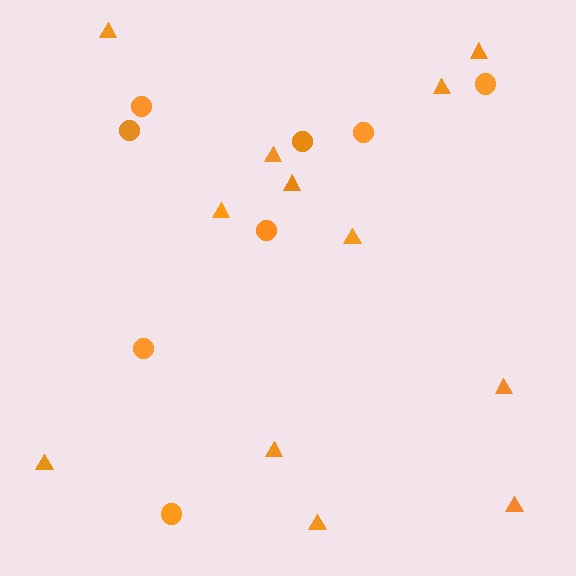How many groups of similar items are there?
There are 2 groups: one group of circles (8) and one group of triangles (12).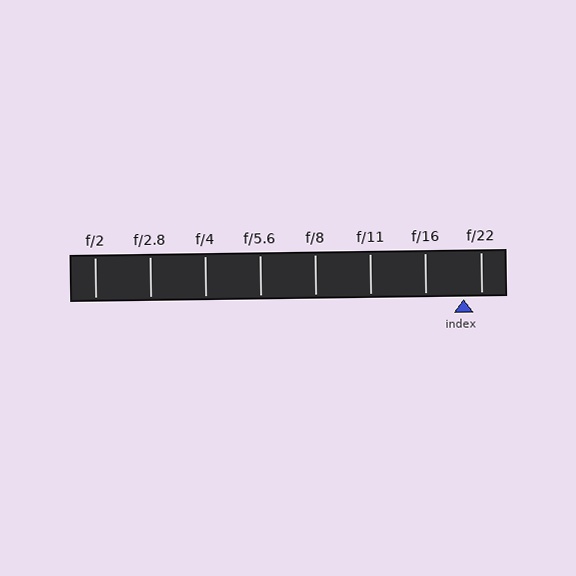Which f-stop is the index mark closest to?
The index mark is closest to f/22.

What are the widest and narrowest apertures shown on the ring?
The widest aperture shown is f/2 and the narrowest is f/22.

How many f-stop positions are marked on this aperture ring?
There are 8 f-stop positions marked.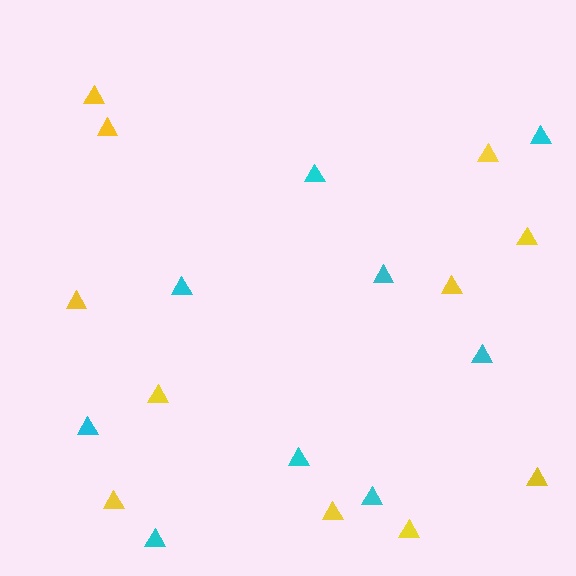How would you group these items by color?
There are 2 groups: one group of yellow triangles (11) and one group of cyan triangles (9).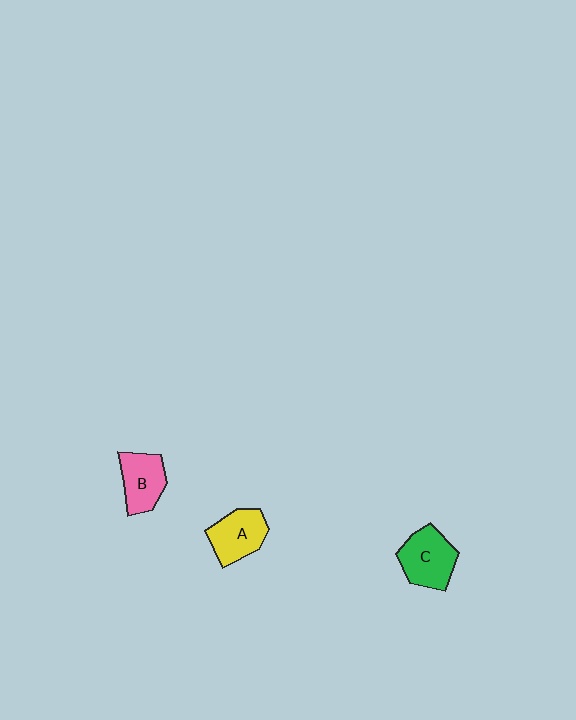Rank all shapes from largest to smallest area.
From largest to smallest: C (green), A (yellow), B (pink).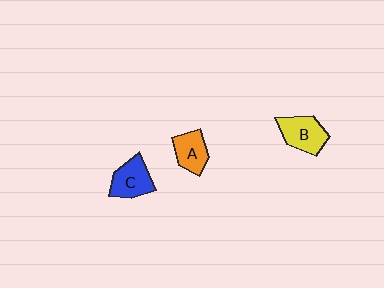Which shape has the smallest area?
Shape A (orange).